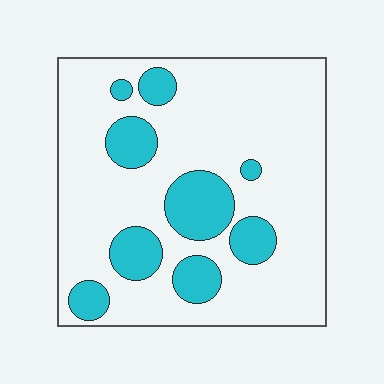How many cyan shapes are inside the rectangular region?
9.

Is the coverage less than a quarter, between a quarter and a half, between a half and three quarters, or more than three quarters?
Less than a quarter.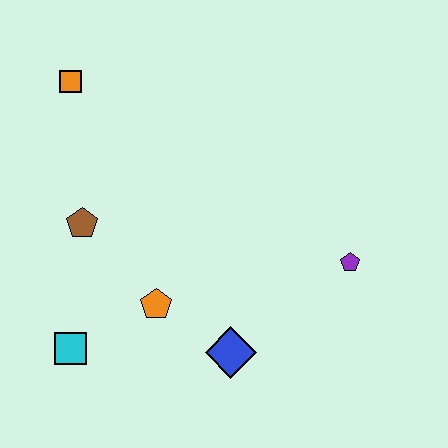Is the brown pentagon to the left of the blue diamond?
Yes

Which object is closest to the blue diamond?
The orange pentagon is closest to the blue diamond.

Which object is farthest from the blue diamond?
The orange square is farthest from the blue diamond.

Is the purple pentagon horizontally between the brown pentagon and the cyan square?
No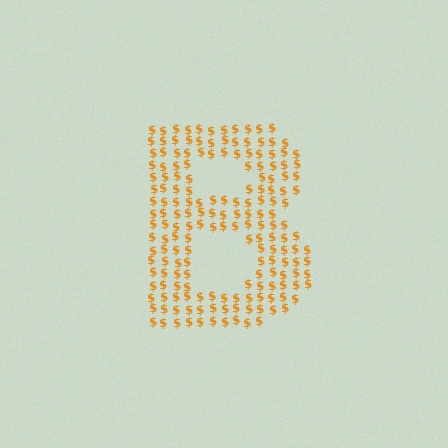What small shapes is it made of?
It is made of small dollar signs.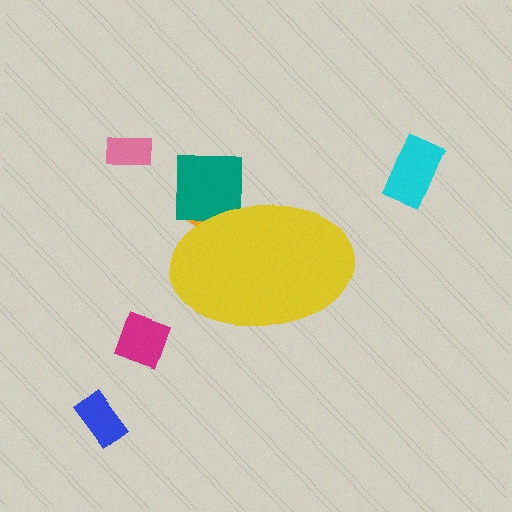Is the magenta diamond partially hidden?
No, the magenta diamond is fully visible.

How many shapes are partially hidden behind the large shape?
2 shapes are partially hidden.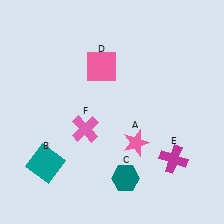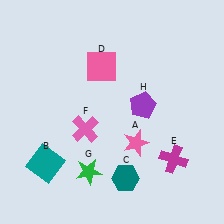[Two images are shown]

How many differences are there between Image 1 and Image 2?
There are 2 differences between the two images.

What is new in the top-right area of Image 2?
A purple pentagon (H) was added in the top-right area of Image 2.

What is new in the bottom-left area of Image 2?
A green star (G) was added in the bottom-left area of Image 2.